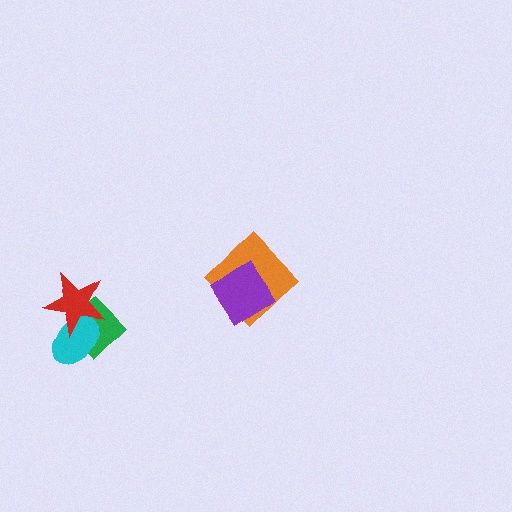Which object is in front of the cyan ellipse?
The red star is in front of the cyan ellipse.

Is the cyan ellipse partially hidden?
Yes, it is partially covered by another shape.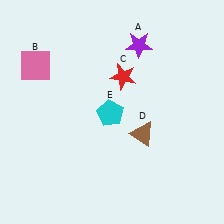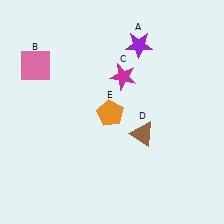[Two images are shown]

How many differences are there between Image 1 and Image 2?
There are 2 differences between the two images.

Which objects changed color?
C changed from red to magenta. E changed from cyan to orange.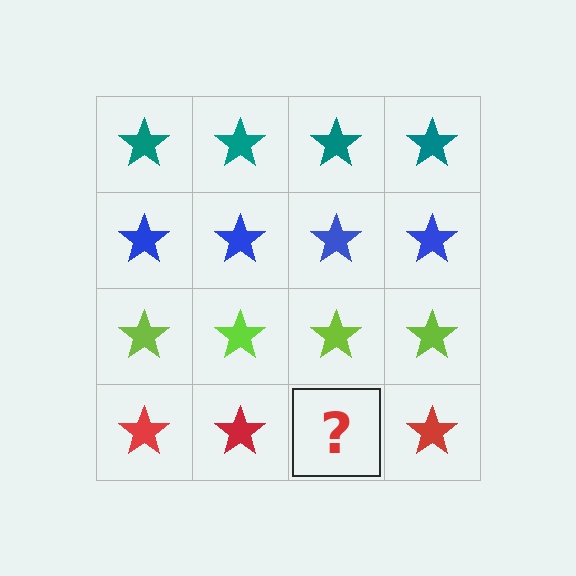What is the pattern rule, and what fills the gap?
The rule is that each row has a consistent color. The gap should be filled with a red star.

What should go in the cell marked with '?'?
The missing cell should contain a red star.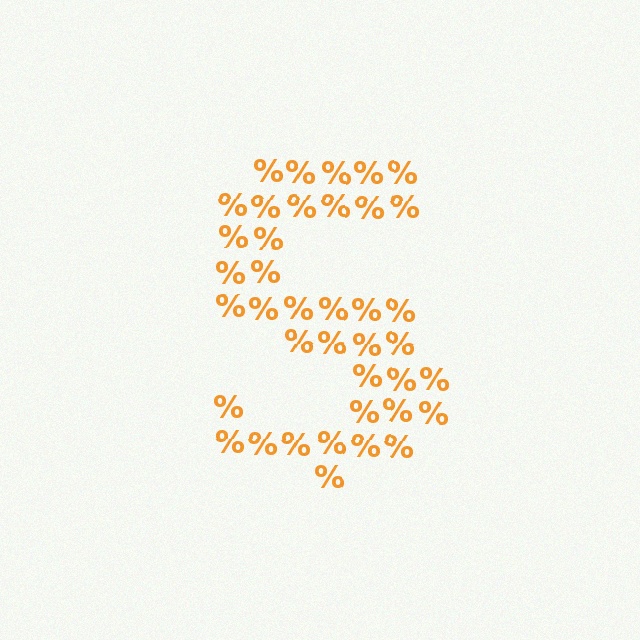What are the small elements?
The small elements are percent signs.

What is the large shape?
The large shape is the letter S.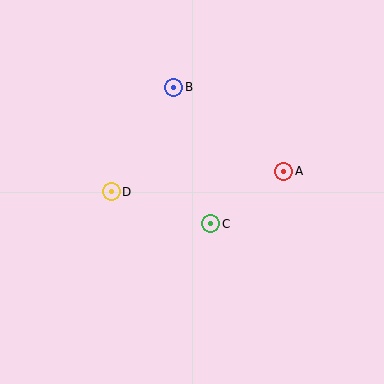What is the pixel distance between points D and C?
The distance between D and C is 105 pixels.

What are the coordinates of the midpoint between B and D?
The midpoint between B and D is at (143, 139).